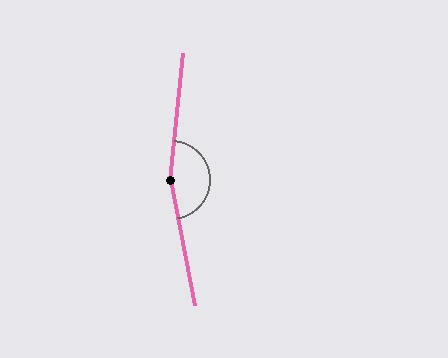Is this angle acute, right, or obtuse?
It is obtuse.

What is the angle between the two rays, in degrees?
Approximately 164 degrees.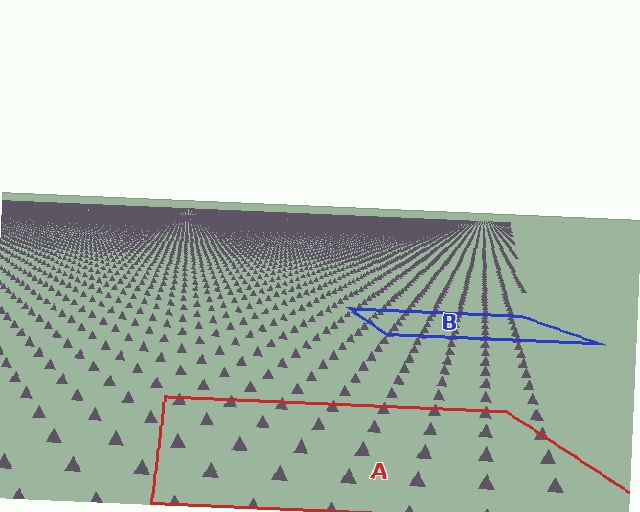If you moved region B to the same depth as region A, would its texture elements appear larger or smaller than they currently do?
They would appear larger. At a closer depth, the same texture elements are projected at a bigger on-screen size.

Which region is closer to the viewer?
Region A is closer. The texture elements there are larger and more spread out.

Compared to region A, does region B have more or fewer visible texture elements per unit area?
Region B has more texture elements per unit area — they are packed more densely because it is farther away.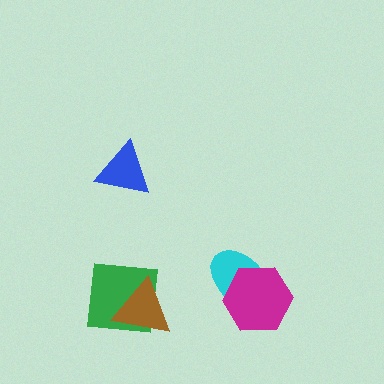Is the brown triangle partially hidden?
No, no other shape covers it.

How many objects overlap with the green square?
1 object overlaps with the green square.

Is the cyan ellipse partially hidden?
Yes, it is partially covered by another shape.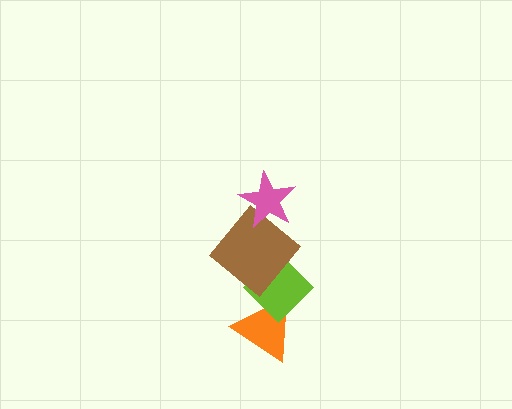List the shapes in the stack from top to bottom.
From top to bottom: the pink star, the brown diamond, the lime diamond, the orange triangle.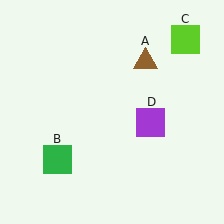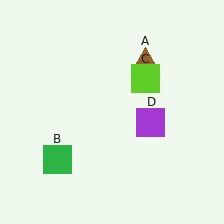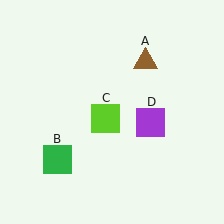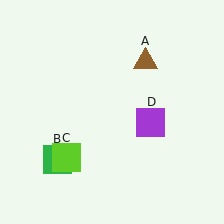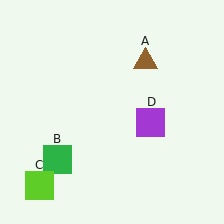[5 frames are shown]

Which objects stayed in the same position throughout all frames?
Brown triangle (object A) and green square (object B) and purple square (object D) remained stationary.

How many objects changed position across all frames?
1 object changed position: lime square (object C).